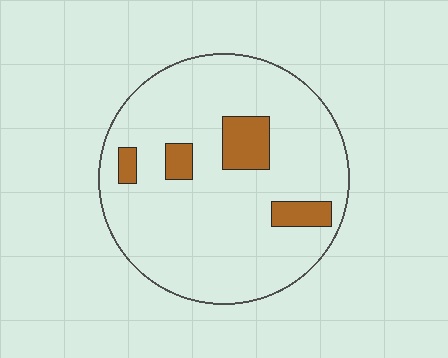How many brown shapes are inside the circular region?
4.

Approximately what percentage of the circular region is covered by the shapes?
Approximately 10%.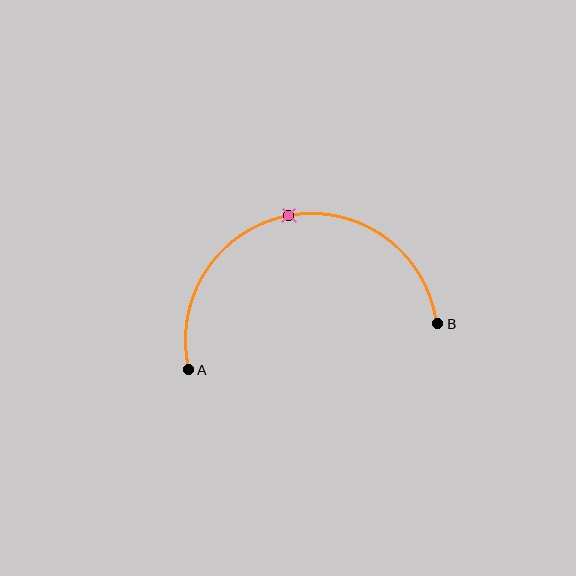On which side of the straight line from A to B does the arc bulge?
The arc bulges above the straight line connecting A and B.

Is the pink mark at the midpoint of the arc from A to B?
Yes. The pink mark lies on the arc at equal arc-length from both A and B — it is the arc midpoint.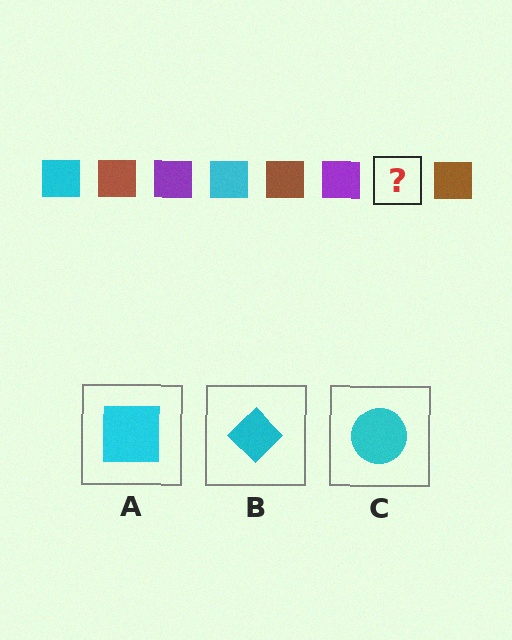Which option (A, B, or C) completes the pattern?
A.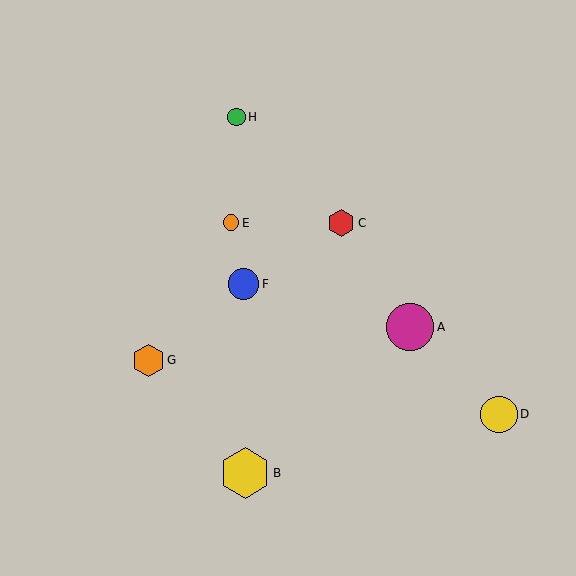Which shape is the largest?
The yellow hexagon (labeled B) is the largest.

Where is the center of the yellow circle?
The center of the yellow circle is at (499, 414).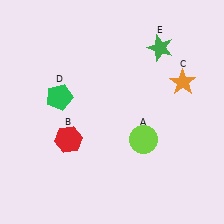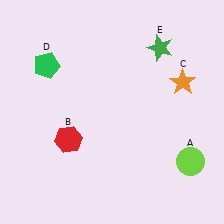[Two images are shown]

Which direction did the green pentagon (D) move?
The green pentagon (D) moved up.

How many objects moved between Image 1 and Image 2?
2 objects moved between the two images.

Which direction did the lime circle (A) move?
The lime circle (A) moved right.